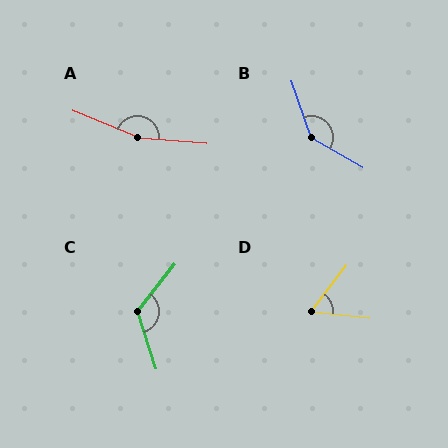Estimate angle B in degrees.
Approximately 139 degrees.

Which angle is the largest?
A, at approximately 163 degrees.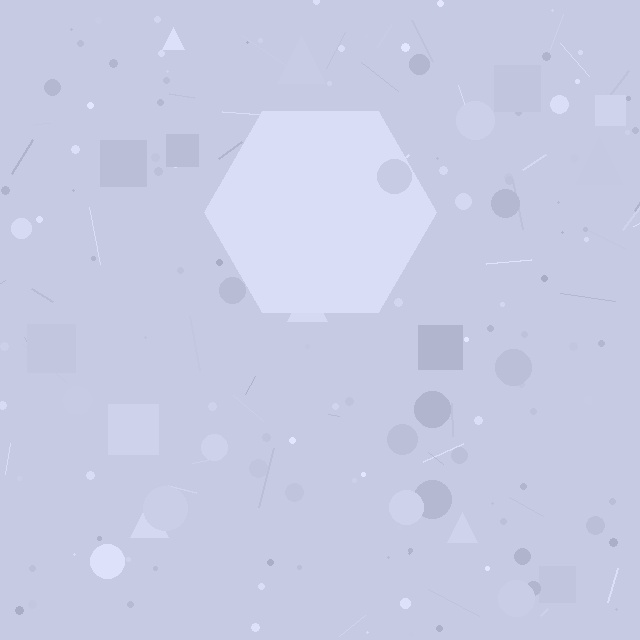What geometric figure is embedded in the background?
A hexagon is embedded in the background.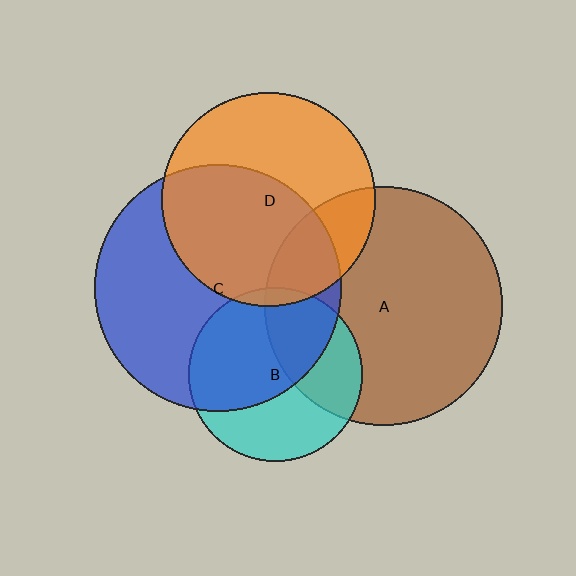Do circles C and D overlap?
Yes.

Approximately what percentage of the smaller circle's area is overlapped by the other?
Approximately 55%.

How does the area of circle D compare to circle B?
Approximately 1.5 times.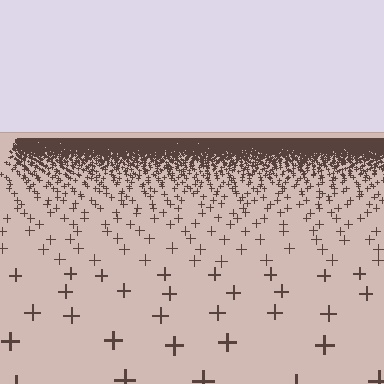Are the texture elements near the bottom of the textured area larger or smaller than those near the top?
Larger. Near the bottom, elements are closer to the viewer and appear at a bigger on-screen size.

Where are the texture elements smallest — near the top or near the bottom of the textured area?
Near the top.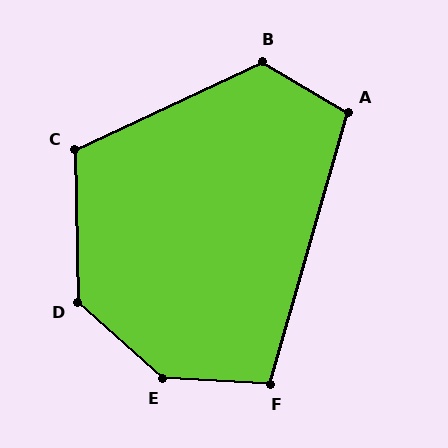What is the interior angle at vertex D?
Approximately 133 degrees (obtuse).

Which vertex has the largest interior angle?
E, at approximately 141 degrees.